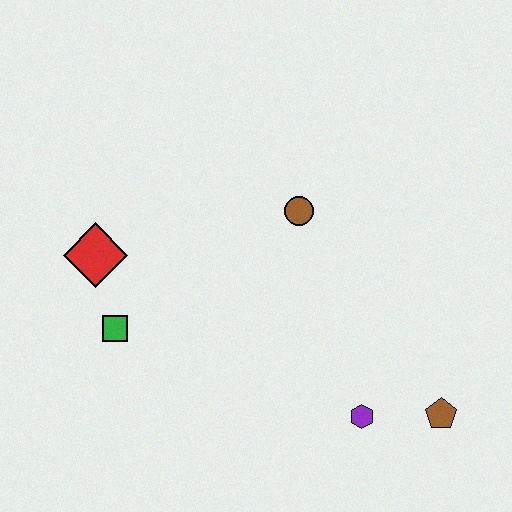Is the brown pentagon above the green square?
No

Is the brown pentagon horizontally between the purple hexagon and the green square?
No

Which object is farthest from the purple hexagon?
The red diamond is farthest from the purple hexagon.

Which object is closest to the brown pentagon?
The purple hexagon is closest to the brown pentagon.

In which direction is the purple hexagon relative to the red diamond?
The purple hexagon is to the right of the red diamond.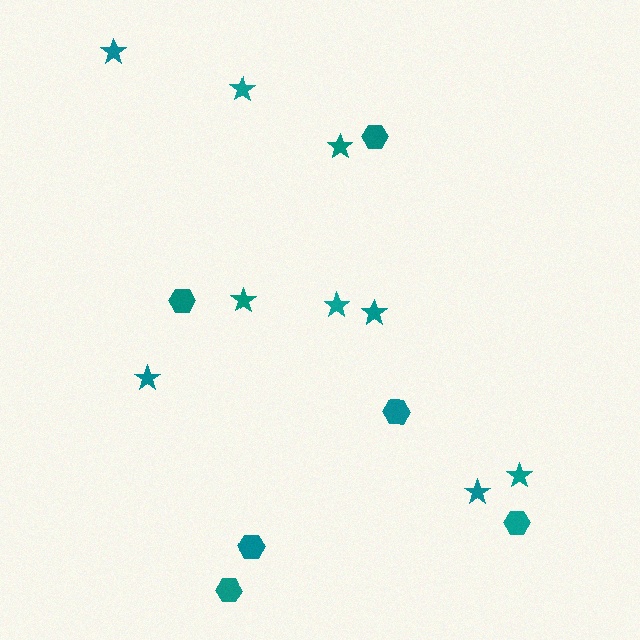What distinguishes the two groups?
There are 2 groups: one group of stars (9) and one group of hexagons (6).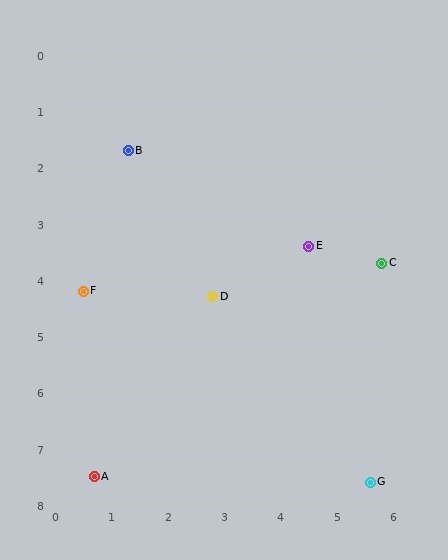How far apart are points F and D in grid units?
Points F and D are about 2.3 grid units apart.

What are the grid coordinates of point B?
Point B is at approximately (1.3, 1.7).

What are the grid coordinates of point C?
Point C is at approximately (5.8, 3.7).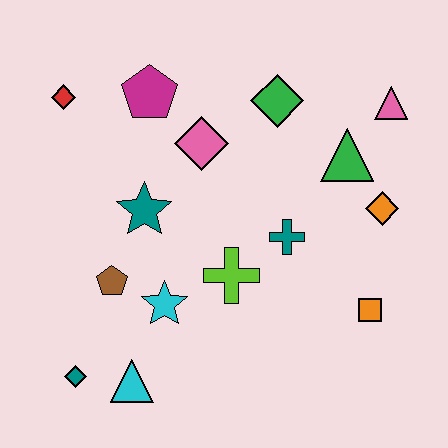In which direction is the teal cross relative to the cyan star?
The teal cross is to the right of the cyan star.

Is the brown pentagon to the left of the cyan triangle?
Yes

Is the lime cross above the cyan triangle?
Yes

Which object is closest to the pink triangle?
The green triangle is closest to the pink triangle.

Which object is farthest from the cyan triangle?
The pink triangle is farthest from the cyan triangle.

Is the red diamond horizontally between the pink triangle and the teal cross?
No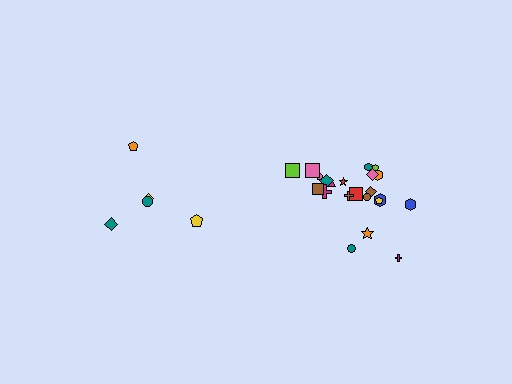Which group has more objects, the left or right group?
The right group.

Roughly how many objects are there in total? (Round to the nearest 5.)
Roughly 25 objects in total.